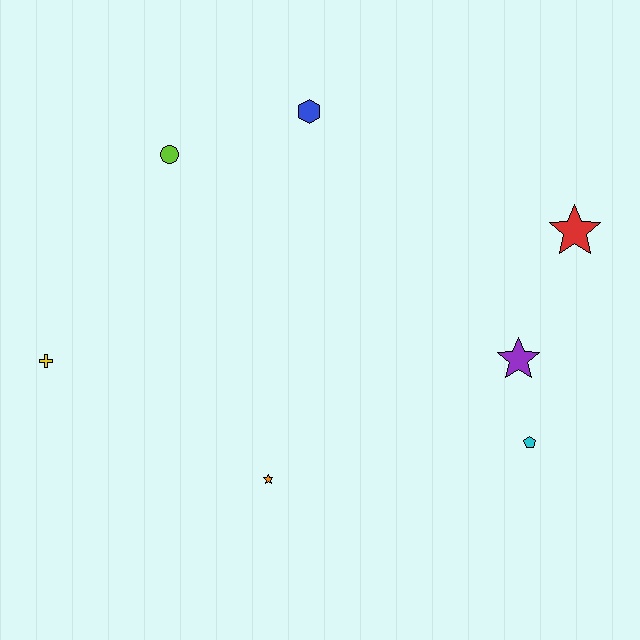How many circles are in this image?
There is 1 circle.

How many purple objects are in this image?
There is 1 purple object.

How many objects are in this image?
There are 7 objects.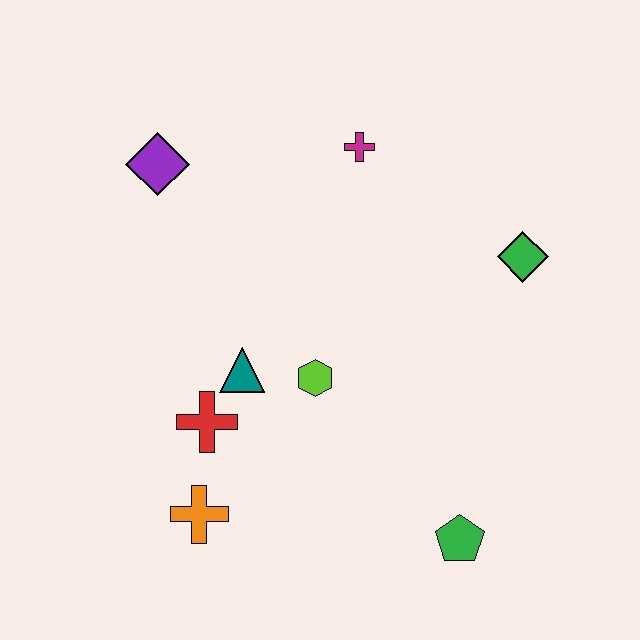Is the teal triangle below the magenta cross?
Yes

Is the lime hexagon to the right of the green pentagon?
No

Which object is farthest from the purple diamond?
The green pentagon is farthest from the purple diamond.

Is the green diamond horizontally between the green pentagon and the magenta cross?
No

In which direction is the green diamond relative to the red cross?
The green diamond is to the right of the red cross.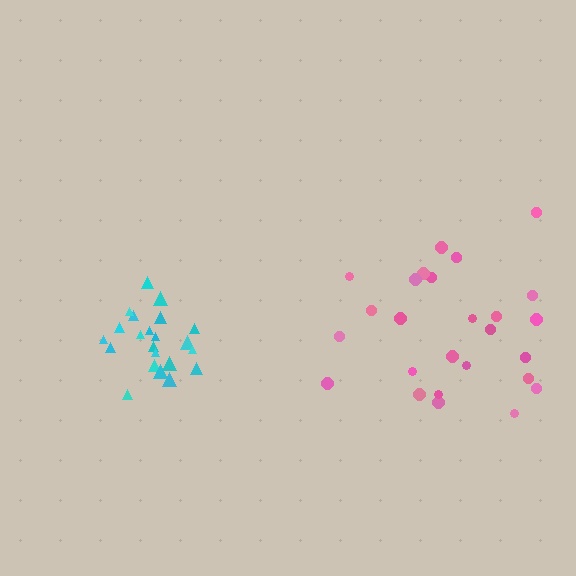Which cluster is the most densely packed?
Cyan.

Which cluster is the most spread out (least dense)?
Pink.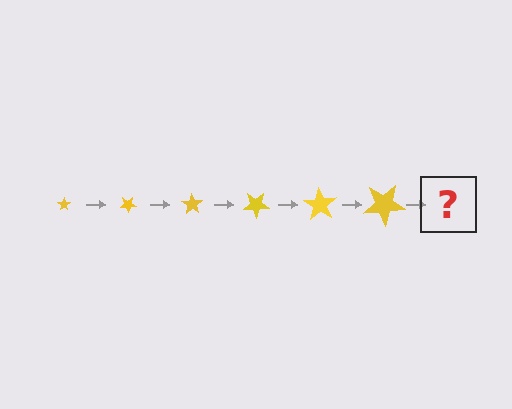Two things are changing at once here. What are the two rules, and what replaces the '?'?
The two rules are that the star grows larger each step and it rotates 35 degrees each step. The '?' should be a star, larger than the previous one and rotated 210 degrees from the start.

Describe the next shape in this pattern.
It should be a star, larger than the previous one and rotated 210 degrees from the start.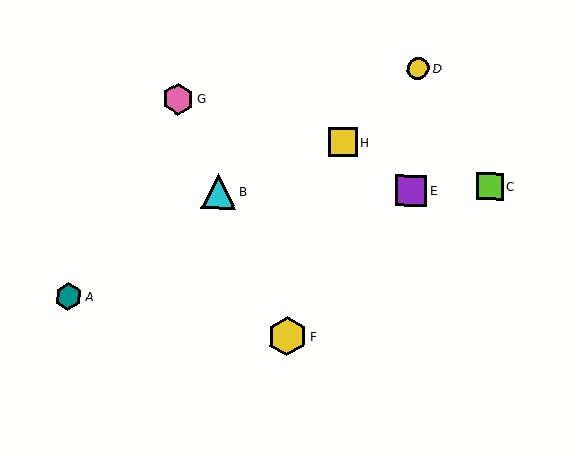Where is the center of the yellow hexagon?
The center of the yellow hexagon is at (287, 336).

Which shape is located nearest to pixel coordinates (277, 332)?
The yellow hexagon (labeled F) at (287, 336) is nearest to that location.